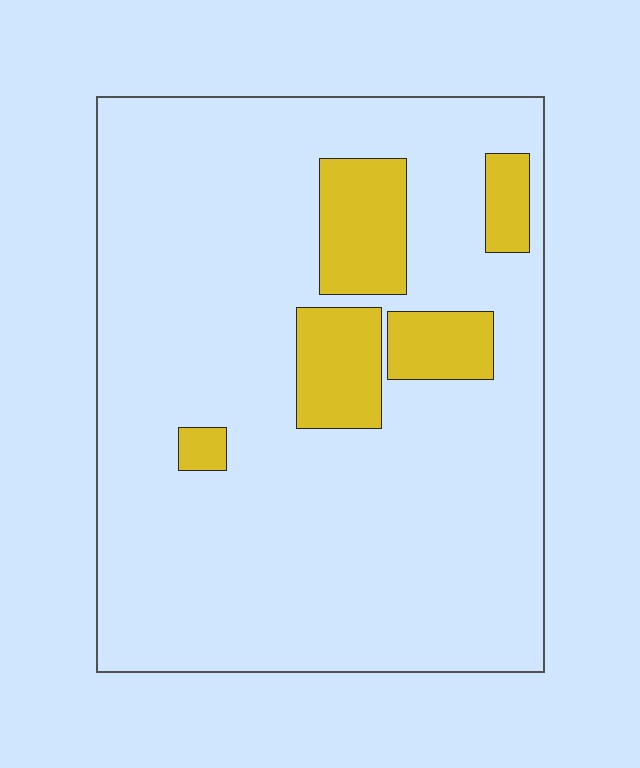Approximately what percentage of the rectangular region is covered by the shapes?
Approximately 15%.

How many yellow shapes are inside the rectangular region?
5.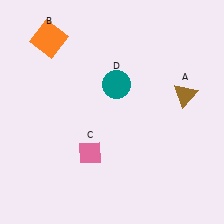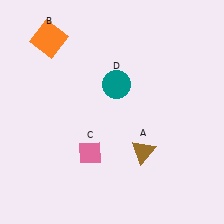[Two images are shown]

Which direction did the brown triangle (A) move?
The brown triangle (A) moved down.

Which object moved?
The brown triangle (A) moved down.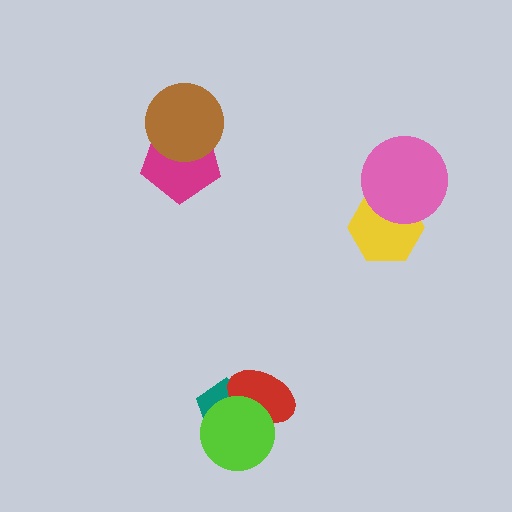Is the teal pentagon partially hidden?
Yes, it is partially covered by another shape.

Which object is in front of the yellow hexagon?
The pink circle is in front of the yellow hexagon.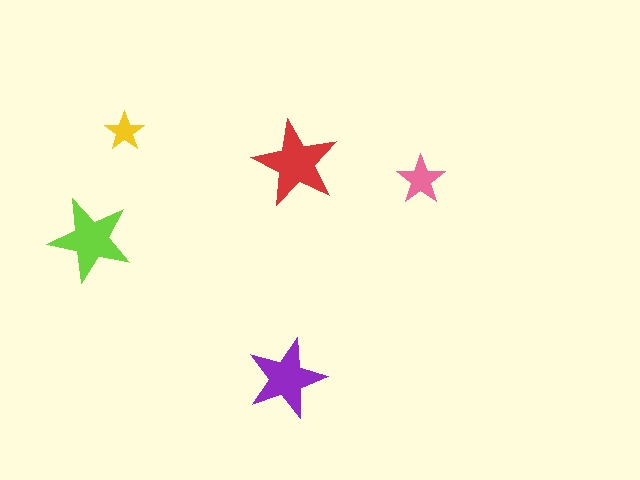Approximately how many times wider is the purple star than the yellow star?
About 2 times wider.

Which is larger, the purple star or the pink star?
The purple one.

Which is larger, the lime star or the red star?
The red one.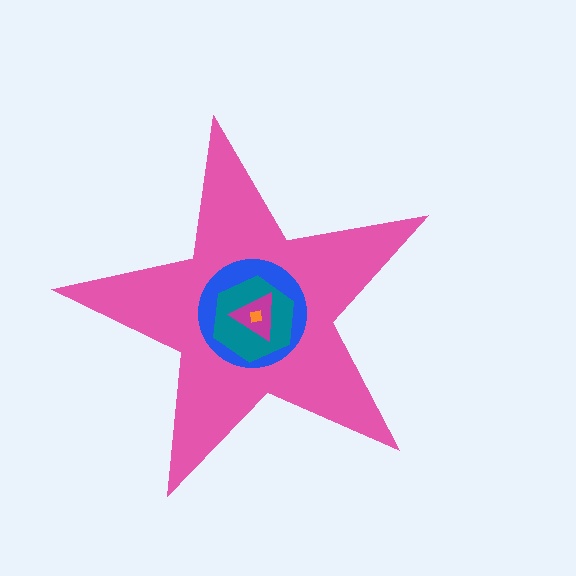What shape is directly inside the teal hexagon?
The magenta triangle.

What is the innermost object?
The orange square.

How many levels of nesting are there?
5.